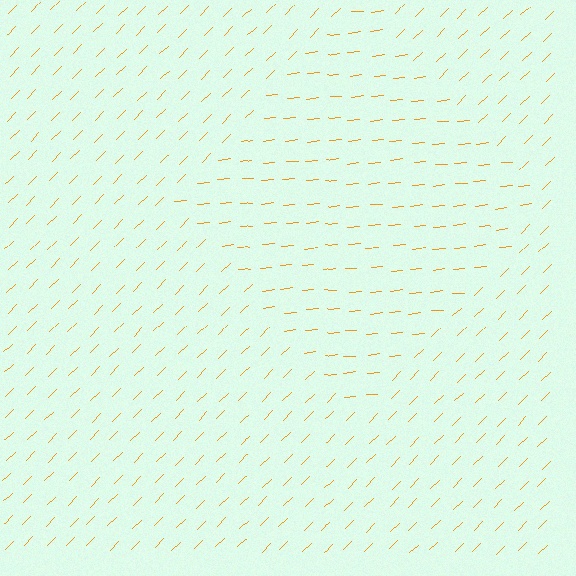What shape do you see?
I see a diamond.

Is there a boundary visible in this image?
Yes, there is a texture boundary formed by a change in line orientation.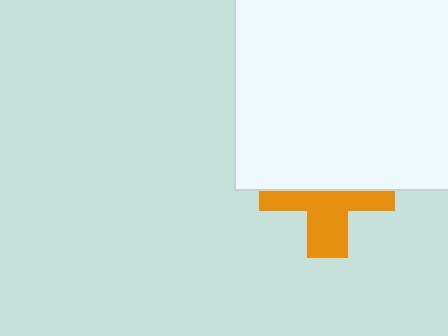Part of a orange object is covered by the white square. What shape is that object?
It is a cross.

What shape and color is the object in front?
The object in front is a white square.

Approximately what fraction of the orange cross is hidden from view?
Roughly 52% of the orange cross is hidden behind the white square.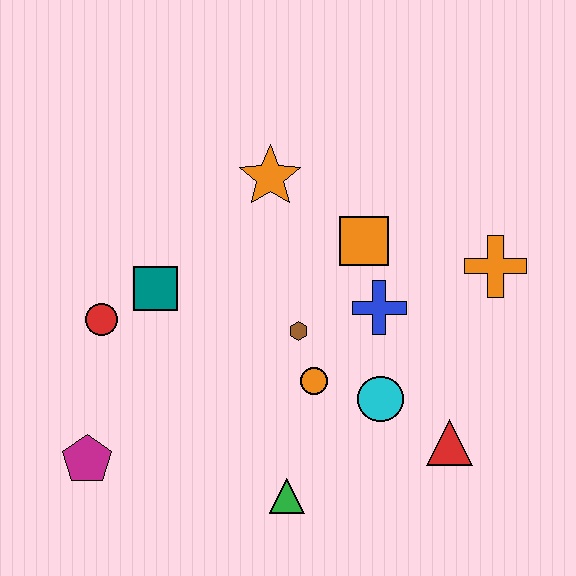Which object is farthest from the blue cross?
The magenta pentagon is farthest from the blue cross.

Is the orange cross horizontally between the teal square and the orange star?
No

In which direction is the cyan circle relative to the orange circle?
The cyan circle is to the right of the orange circle.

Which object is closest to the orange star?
The orange square is closest to the orange star.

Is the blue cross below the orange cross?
Yes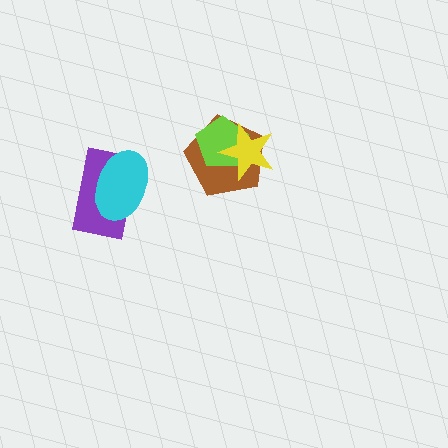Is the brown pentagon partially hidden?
Yes, it is partially covered by another shape.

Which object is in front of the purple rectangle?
The cyan ellipse is in front of the purple rectangle.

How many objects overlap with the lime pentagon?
2 objects overlap with the lime pentagon.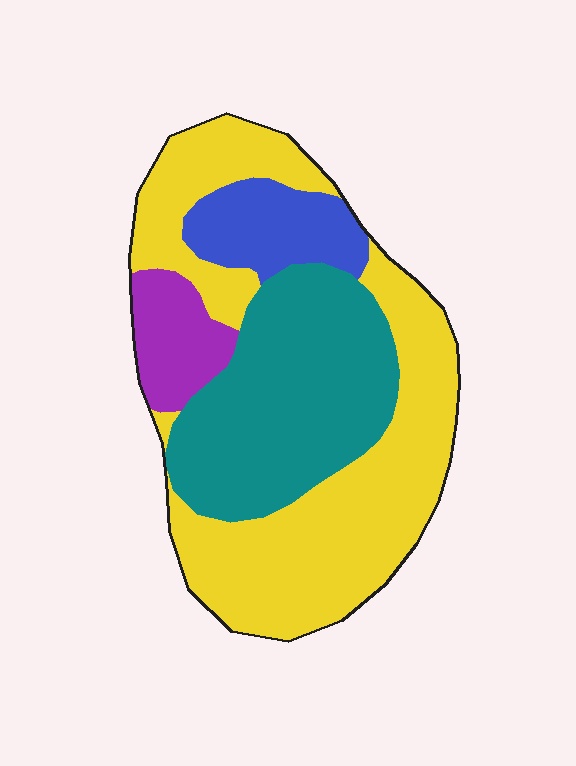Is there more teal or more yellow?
Yellow.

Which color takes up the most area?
Yellow, at roughly 50%.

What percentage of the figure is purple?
Purple takes up about one tenth (1/10) of the figure.